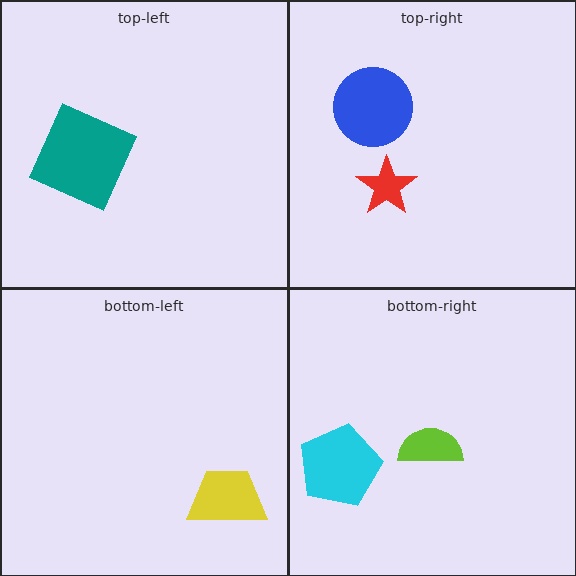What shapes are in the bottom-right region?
The cyan pentagon, the lime semicircle.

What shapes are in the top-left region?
The teal square.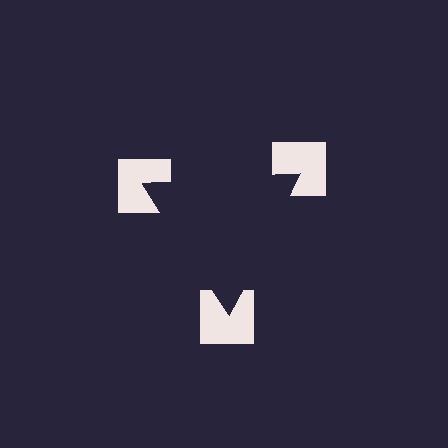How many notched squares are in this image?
There are 3 — one at each vertex of the illusory triangle.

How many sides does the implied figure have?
3 sides.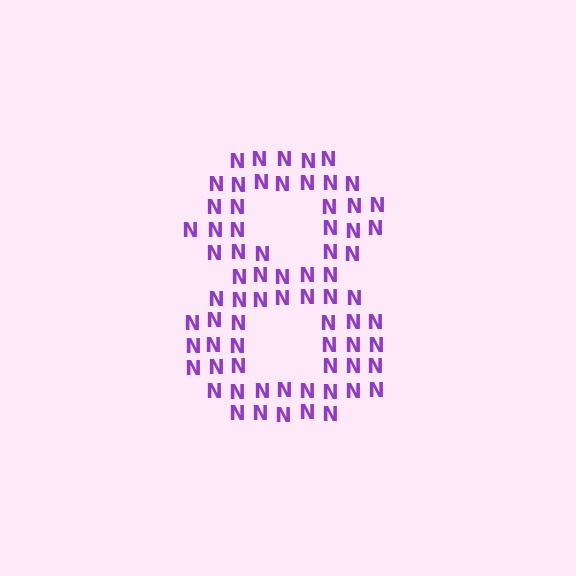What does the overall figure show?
The overall figure shows the digit 8.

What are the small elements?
The small elements are letter N's.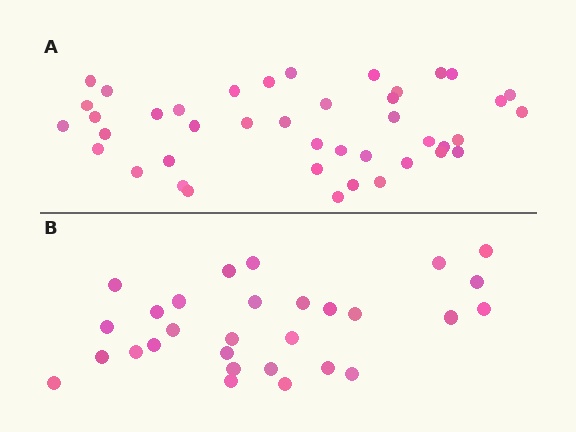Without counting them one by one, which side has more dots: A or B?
Region A (the top region) has more dots.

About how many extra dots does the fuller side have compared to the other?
Region A has approximately 15 more dots than region B.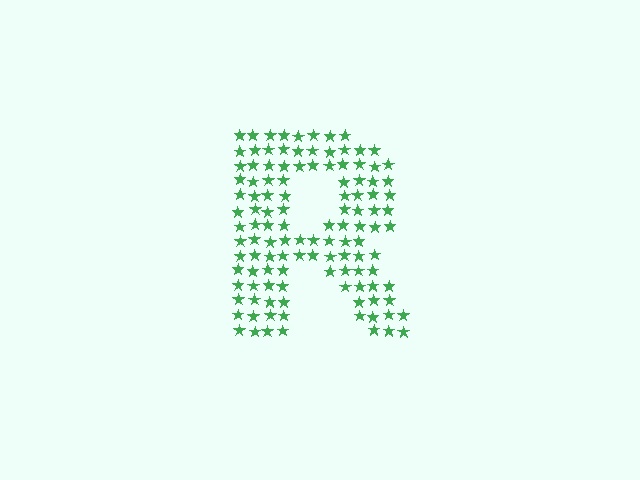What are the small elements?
The small elements are stars.